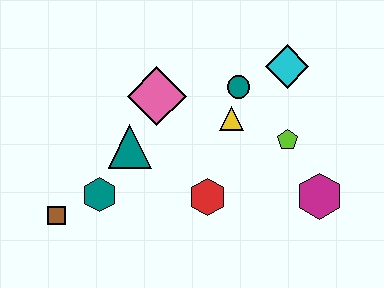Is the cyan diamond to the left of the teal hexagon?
No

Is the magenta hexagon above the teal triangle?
No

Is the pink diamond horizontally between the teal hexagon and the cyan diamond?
Yes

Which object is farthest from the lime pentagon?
The brown square is farthest from the lime pentagon.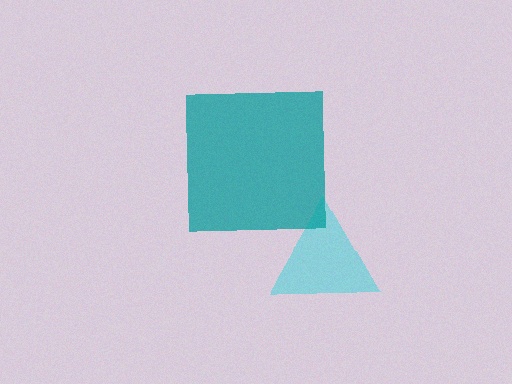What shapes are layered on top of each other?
The layered shapes are: a cyan triangle, a teal square.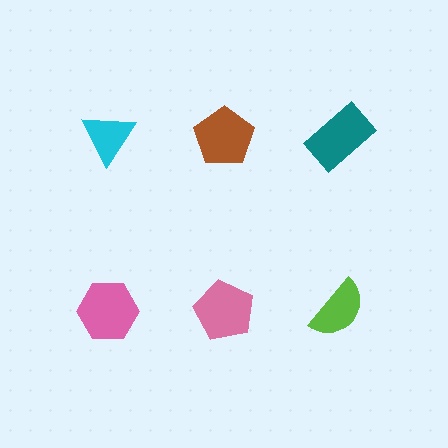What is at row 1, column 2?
A brown pentagon.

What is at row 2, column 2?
A pink pentagon.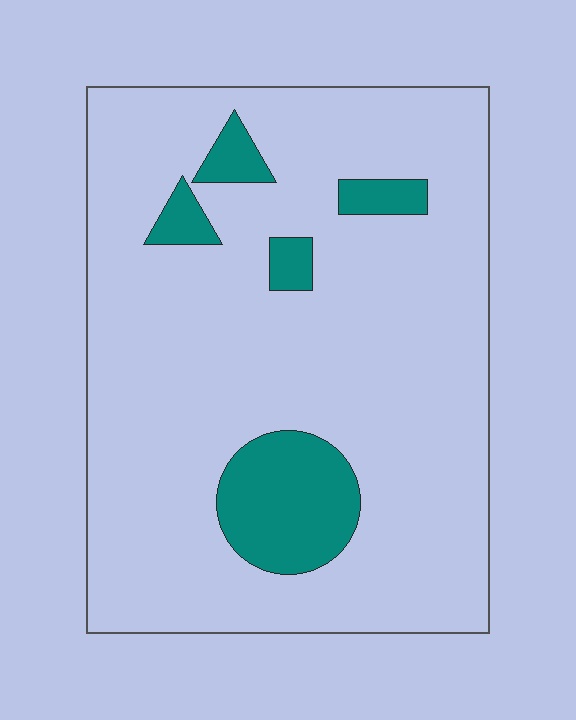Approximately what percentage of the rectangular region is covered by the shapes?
Approximately 15%.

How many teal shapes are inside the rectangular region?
5.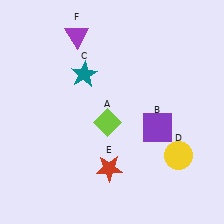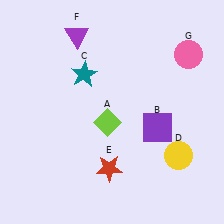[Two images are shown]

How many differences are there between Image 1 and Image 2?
There is 1 difference between the two images.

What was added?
A pink circle (G) was added in Image 2.